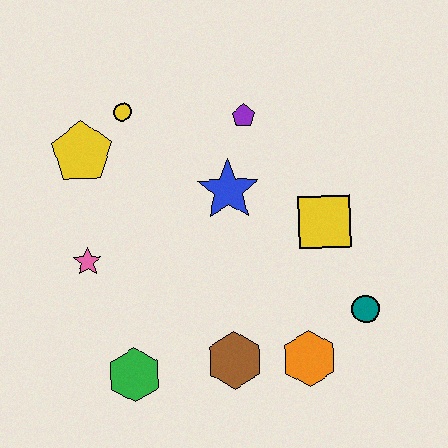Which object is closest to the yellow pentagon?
The yellow circle is closest to the yellow pentagon.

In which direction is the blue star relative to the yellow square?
The blue star is to the left of the yellow square.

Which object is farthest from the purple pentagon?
The green hexagon is farthest from the purple pentagon.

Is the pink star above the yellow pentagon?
No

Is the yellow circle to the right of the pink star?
Yes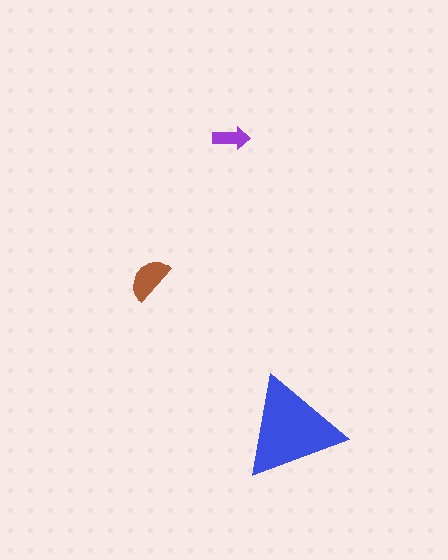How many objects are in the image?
There are 3 objects in the image.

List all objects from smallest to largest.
The purple arrow, the brown semicircle, the blue triangle.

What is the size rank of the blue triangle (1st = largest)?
1st.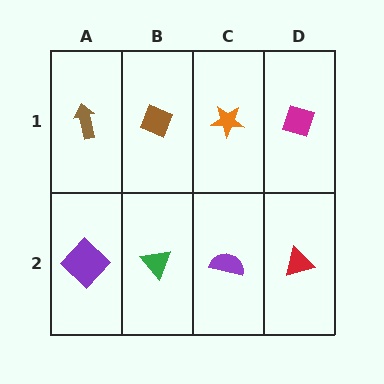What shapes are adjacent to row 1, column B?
A green triangle (row 2, column B), a brown arrow (row 1, column A), an orange star (row 1, column C).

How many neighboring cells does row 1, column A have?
2.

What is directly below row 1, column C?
A purple semicircle.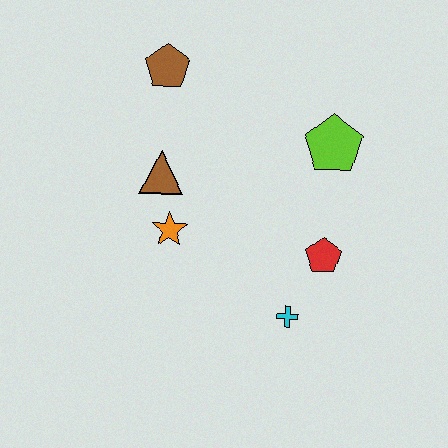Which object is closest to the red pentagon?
The cyan cross is closest to the red pentagon.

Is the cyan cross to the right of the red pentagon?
No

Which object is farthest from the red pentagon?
The brown pentagon is farthest from the red pentagon.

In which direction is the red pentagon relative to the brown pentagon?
The red pentagon is below the brown pentagon.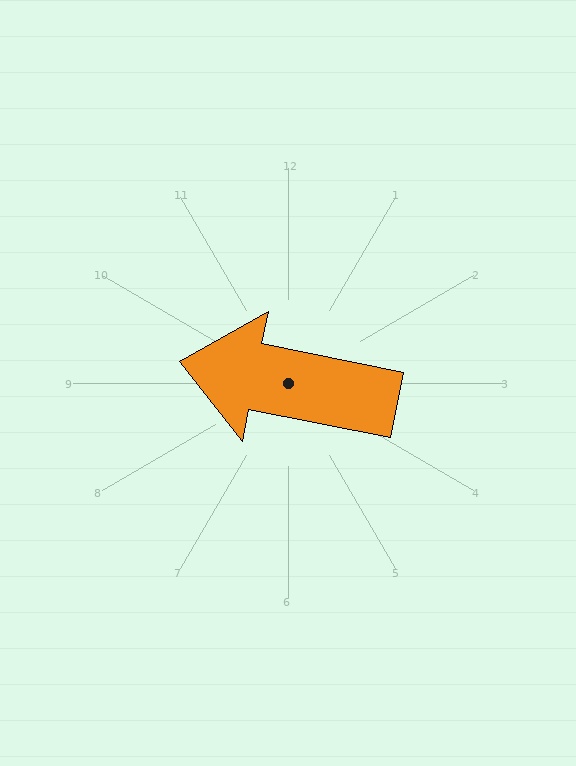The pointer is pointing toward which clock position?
Roughly 9 o'clock.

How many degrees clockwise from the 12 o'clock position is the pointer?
Approximately 281 degrees.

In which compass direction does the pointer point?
West.